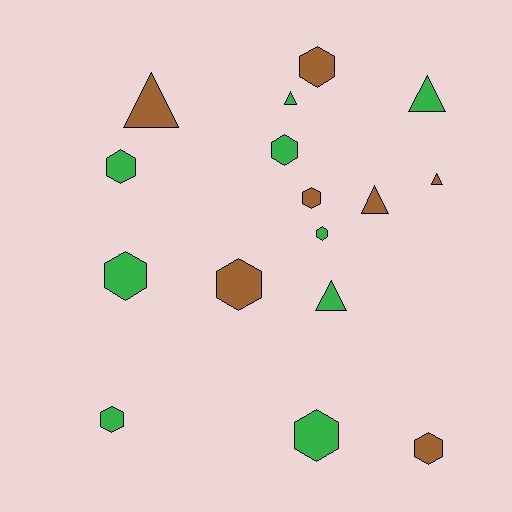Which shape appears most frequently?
Hexagon, with 10 objects.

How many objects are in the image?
There are 16 objects.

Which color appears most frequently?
Green, with 9 objects.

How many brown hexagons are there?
There are 4 brown hexagons.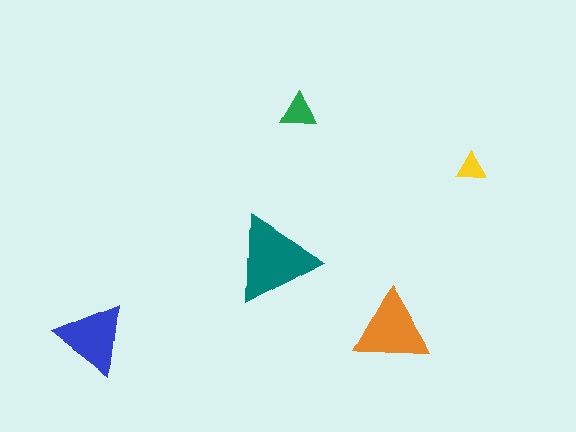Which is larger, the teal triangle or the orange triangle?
The teal one.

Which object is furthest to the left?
The blue triangle is leftmost.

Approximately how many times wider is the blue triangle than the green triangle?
About 2 times wider.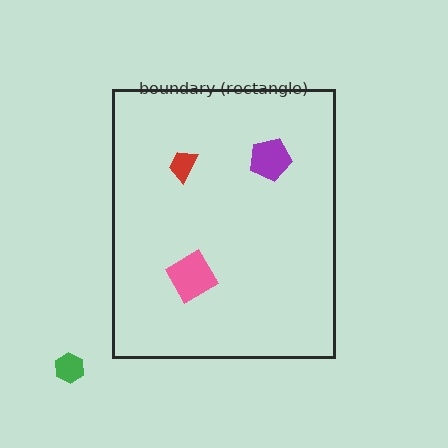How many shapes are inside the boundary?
3 inside, 1 outside.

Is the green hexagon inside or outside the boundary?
Outside.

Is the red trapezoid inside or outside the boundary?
Inside.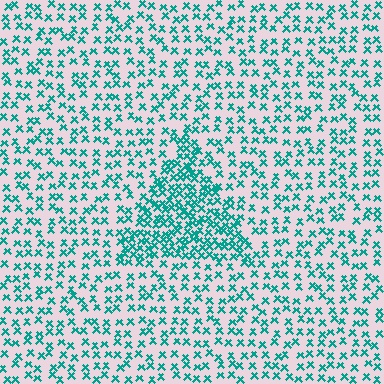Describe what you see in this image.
The image contains small teal elements arranged at two different densities. A triangle-shaped region is visible where the elements are more densely packed than the surrounding area.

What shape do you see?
I see a triangle.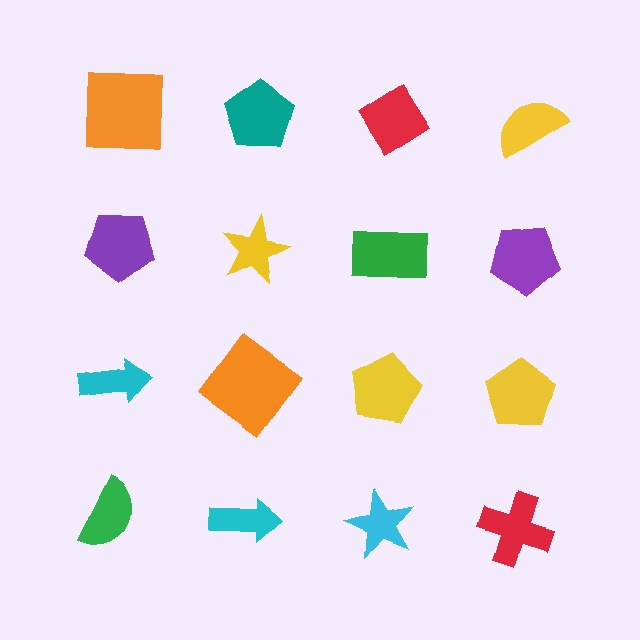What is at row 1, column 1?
An orange square.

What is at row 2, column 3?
A green rectangle.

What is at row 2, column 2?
A yellow star.